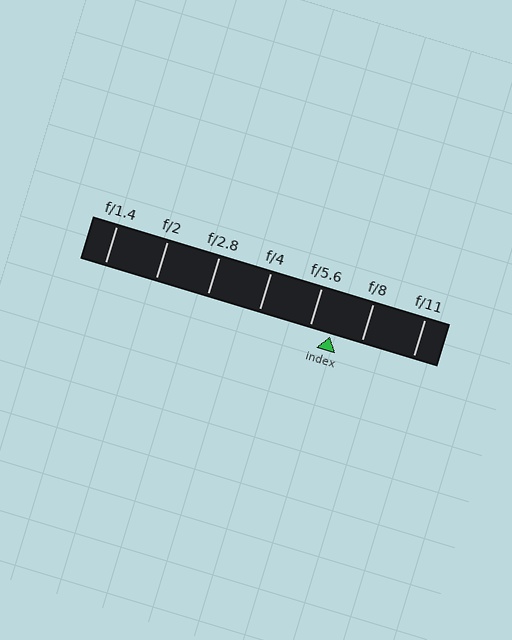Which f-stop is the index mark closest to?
The index mark is closest to f/5.6.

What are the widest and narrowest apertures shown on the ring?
The widest aperture shown is f/1.4 and the narrowest is f/11.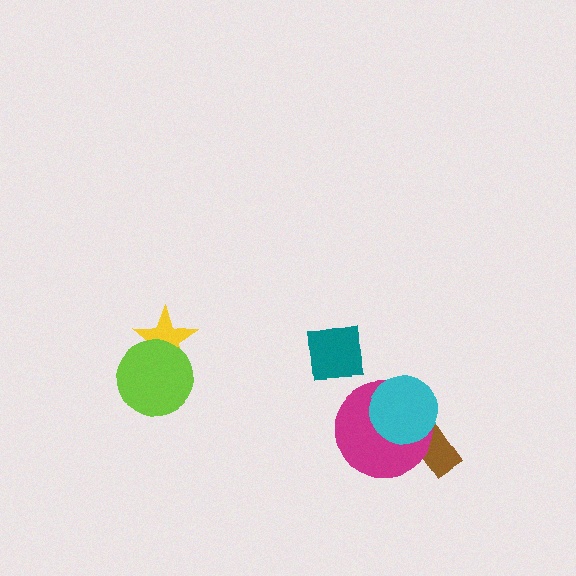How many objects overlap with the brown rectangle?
2 objects overlap with the brown rectangle.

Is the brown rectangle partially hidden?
Yes, it is partially covered by another shape.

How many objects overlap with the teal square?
0 objects overlap with the teal square.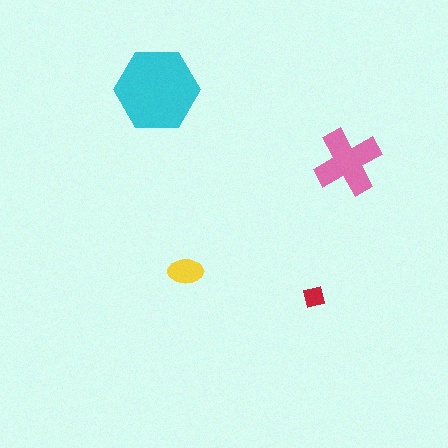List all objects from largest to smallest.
The cyan hexagon, the pink cross, the yellow ellipse, the red square.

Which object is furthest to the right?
The pink cross is rightmost.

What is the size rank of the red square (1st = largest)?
4th.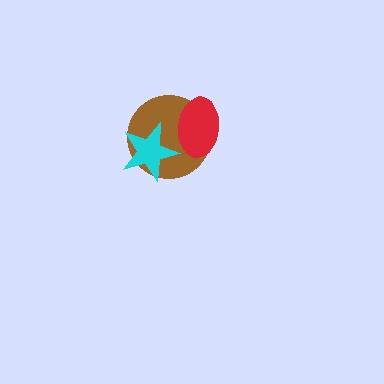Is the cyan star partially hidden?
Yes, it is partially covered by another shape.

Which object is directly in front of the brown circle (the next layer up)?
The cyan star is directly in front of the brown circle.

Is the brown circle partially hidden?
Yes, it is partially covered by another shape.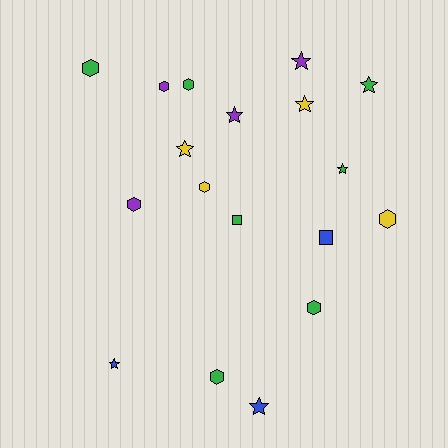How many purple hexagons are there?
There are 2 purple hexagons.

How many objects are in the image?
There are 18 objects.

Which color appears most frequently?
Green, with 7 objects.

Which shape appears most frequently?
Hexagon, with 8 objects.